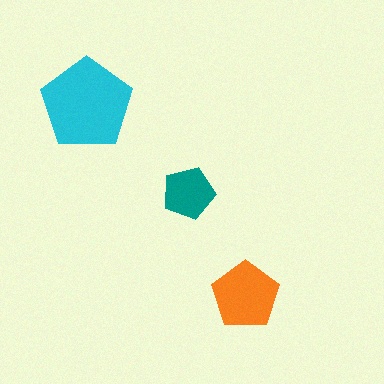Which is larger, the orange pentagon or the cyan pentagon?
The cyan one.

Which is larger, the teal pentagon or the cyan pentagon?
The cyan one.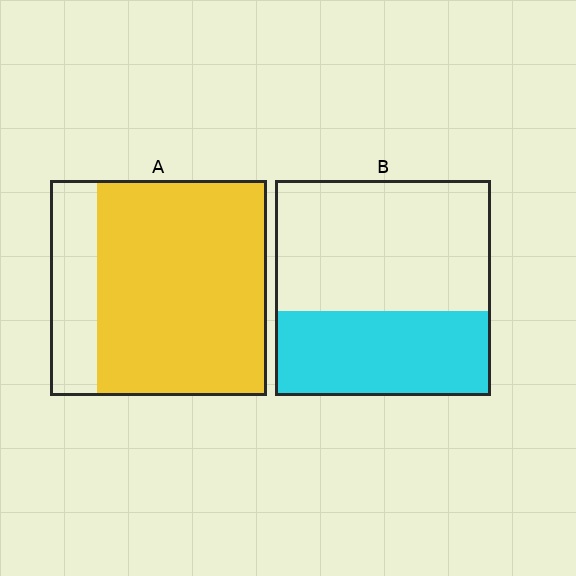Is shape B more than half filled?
No.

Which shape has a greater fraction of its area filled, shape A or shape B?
Shape A.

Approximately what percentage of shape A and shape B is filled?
A is approximately 80% and B is approximately 40%.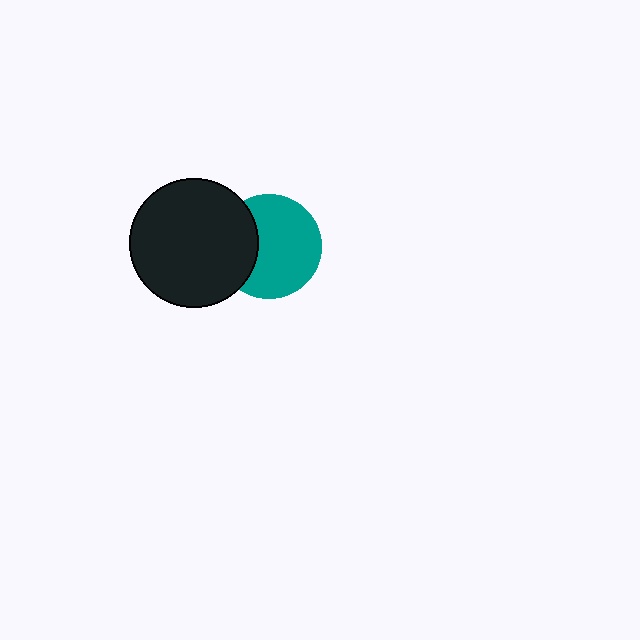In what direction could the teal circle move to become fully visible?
The teal circle could move right. That would shift it out from behind the black circle entirely.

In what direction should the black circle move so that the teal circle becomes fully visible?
The black circle should move left. That is the shortest direction to clear the overlap and leave the teal circle fully visible.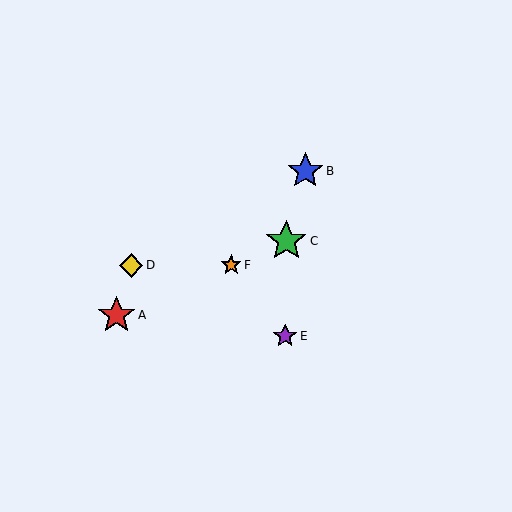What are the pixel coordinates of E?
Object E is at (285, 336).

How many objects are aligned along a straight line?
3 objects (A, C, F) are aligned along a straight line.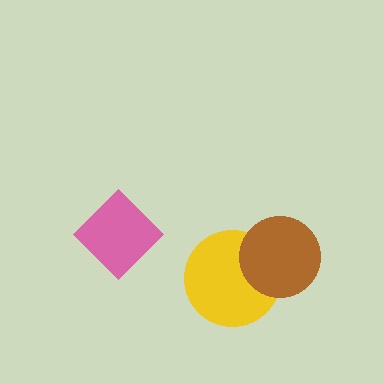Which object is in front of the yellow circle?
The brown circle is in front of the yellow circle.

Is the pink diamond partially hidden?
No, no other shape covers it.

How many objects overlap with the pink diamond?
0 objects overlap with the pink diamond.